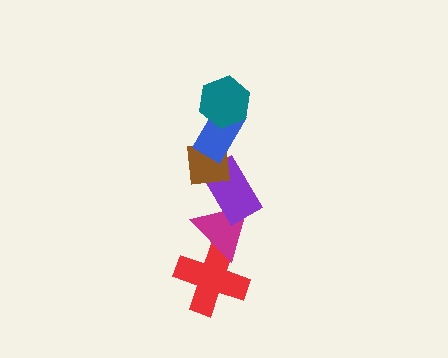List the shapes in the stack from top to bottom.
From top to bottom: the teal hexagon, the blue rectangle, the brown square, the purple rectangle, the magenta triangle, the red cross.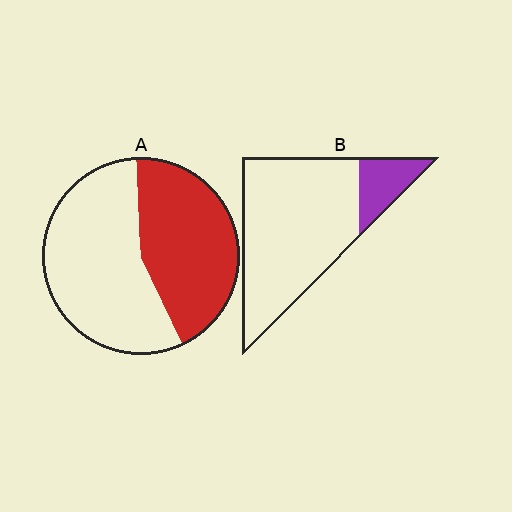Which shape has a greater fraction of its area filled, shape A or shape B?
Shape A.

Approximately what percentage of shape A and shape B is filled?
A is approximately 45% and B is approximately 15%.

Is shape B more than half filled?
No.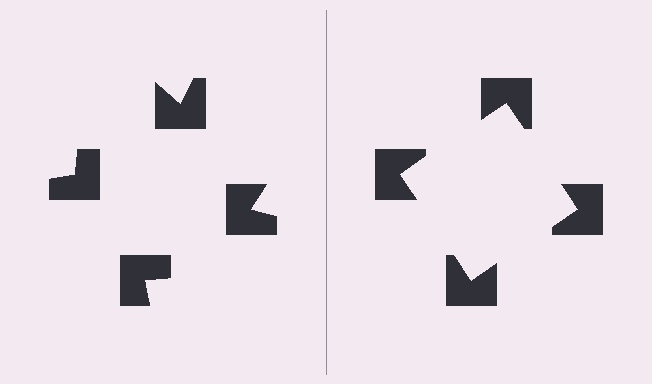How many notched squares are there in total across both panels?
8 — 4 on each side.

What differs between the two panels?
The notched squares are positioned identically on both sides; only the wedge orientations differ. On the right they align to a square; on the left they are misaligned.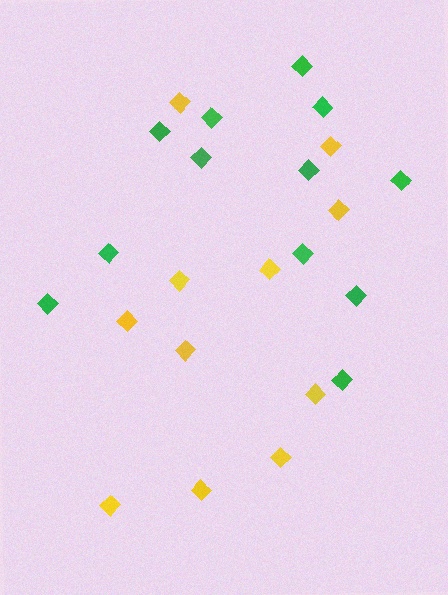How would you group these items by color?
There are 2 groups: one group of green diamonds (12) and one group of yellow diamonds (11).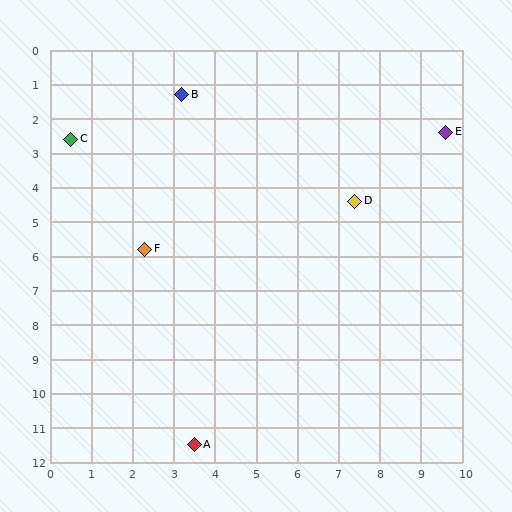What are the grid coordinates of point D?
Point D is at approximately (7.4, 4.4).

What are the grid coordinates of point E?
Point E is at approximately (9.6, 2.4).